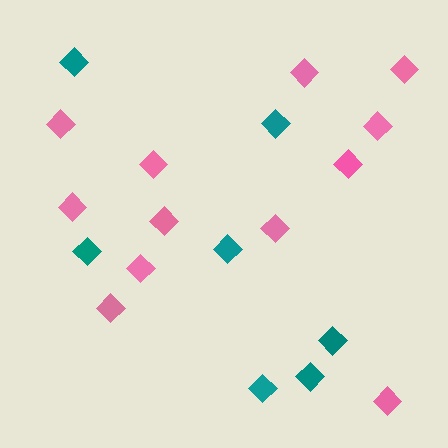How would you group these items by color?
There are 2 groups: one group of teal diamonds (7) and one group of pink diamonds (12).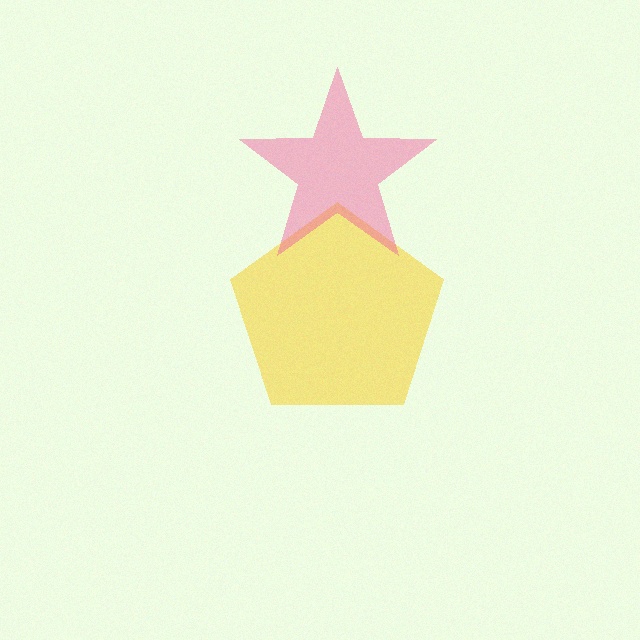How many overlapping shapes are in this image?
There are 2 overlapping shapes in the image.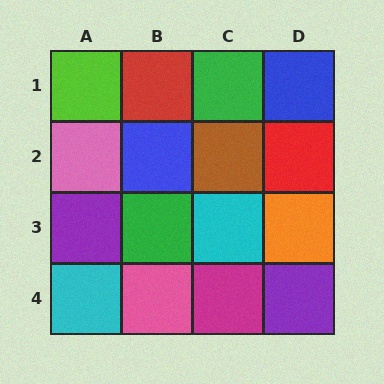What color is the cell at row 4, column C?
Magenta.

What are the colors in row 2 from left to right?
Pink, blue, brown, red.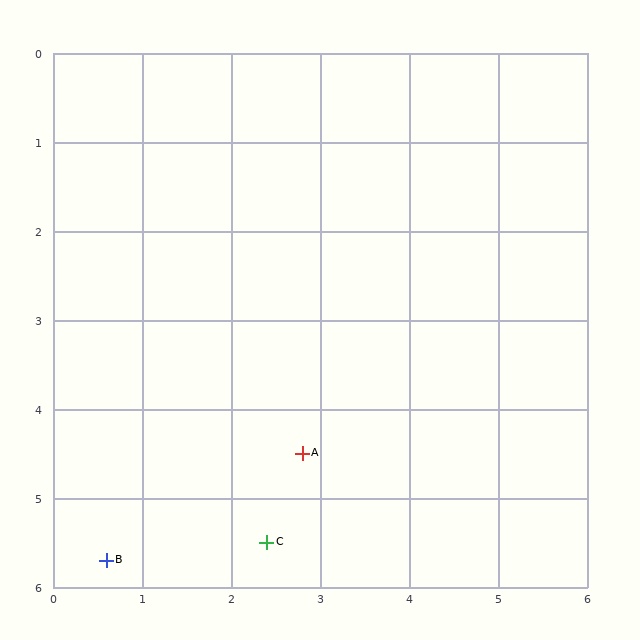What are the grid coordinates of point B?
Point B is at approximately (0.6, 5.7).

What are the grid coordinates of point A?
Point A is at approximately (2.8, 4.5).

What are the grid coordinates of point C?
Point C is at approximately (2.4, 5.5).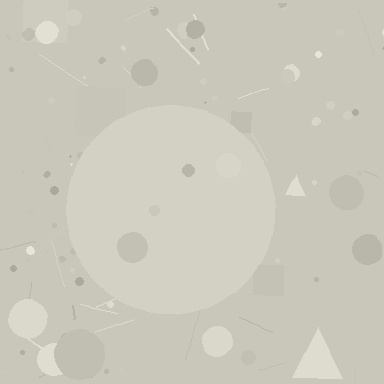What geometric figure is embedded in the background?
A circle is embedded in the background.